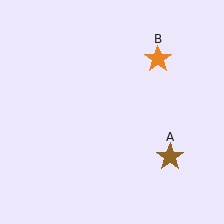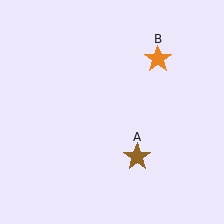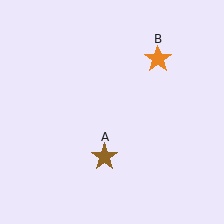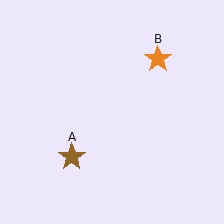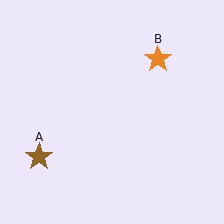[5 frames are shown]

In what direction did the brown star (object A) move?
The brown star (object A) moved left.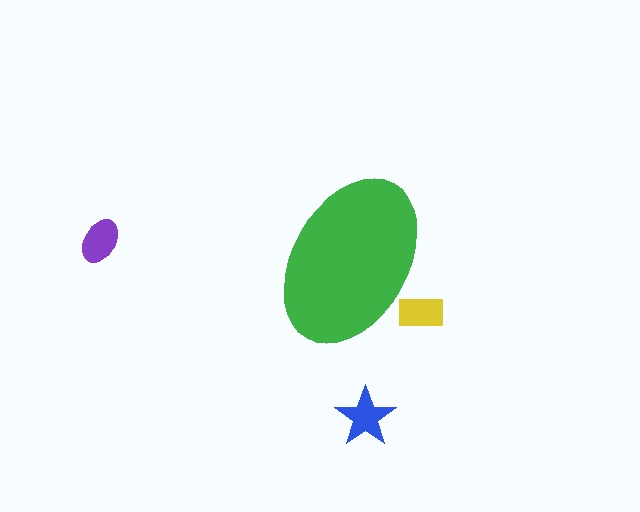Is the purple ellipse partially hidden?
No, the purple ellipse is fully visible.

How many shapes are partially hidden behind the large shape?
1 shape is partially hidden.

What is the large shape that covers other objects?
A green ellipse.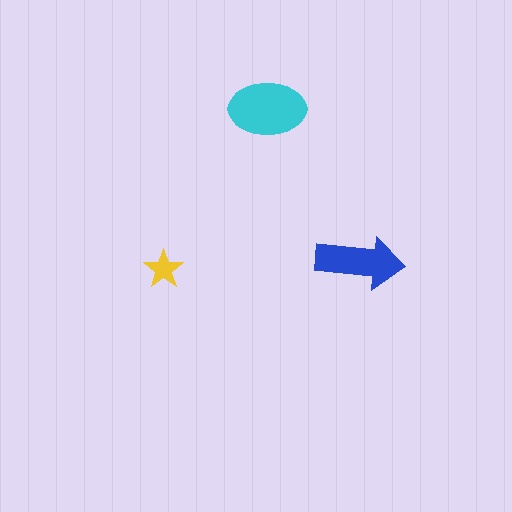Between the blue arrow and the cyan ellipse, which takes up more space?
The cyan ellipse.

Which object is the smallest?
The yellow star.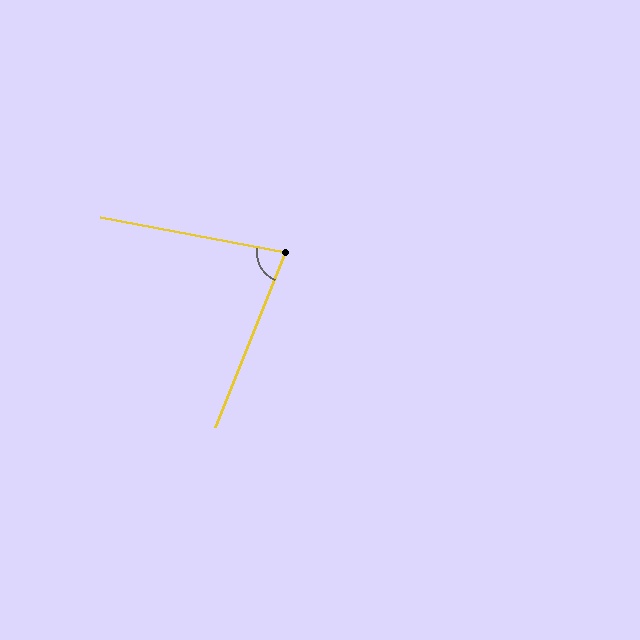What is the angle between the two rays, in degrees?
Approximately 79 degrees.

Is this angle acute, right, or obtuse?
It is acute.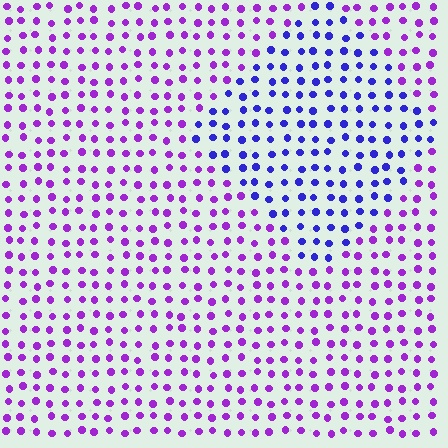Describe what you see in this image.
The image is filled with small purple elements in a uniform arrangement. A diamond-shaped region is visible where the elements are tinted to a slightly different hue, forming a subtle color boundary.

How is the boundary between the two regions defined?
The boundary is defined purely by a slight shift in hue (about 40 degrees). Spacing, size, and orientation are identical on both sides.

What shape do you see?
I see a diamond.